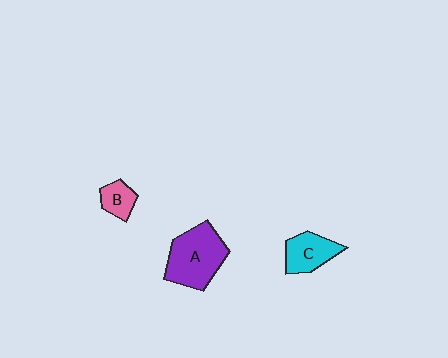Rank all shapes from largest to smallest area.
From largest to smallest: A (purple), C (cyan), B (pink).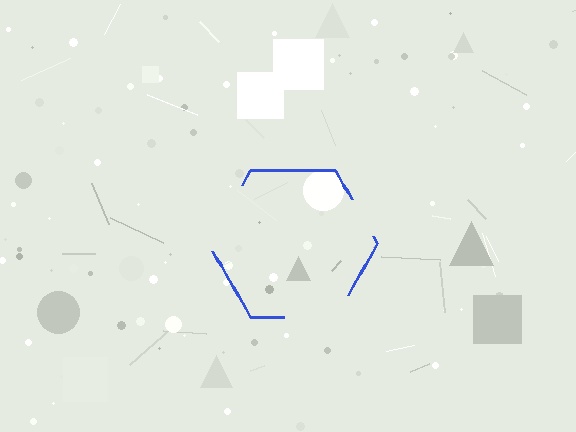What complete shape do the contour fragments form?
The contour fragments form a hexagon.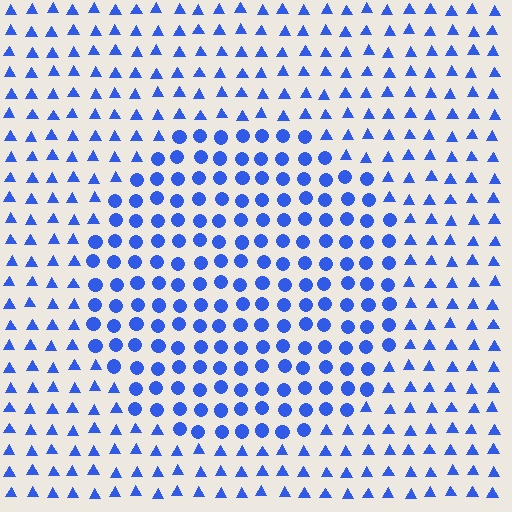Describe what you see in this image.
The image is filled with small blue elements arranged in a uniform grid. A circle-shaped region contains circles, while the surrounding area contains triangles. The boundary is defined purely by the change in element shape.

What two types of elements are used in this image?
The image uses circles inside the circle region and triangles outside it.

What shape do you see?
I see a circle.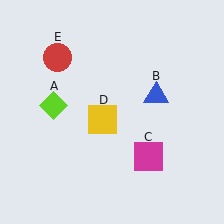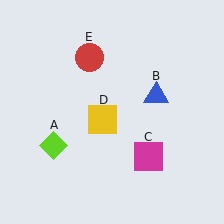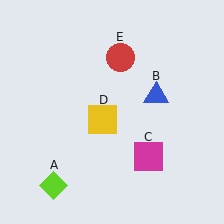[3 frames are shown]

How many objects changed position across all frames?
2 objects changed position: lime diamond (object A), red circle (object E).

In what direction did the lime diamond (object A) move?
The lime diamond (object A) moved down.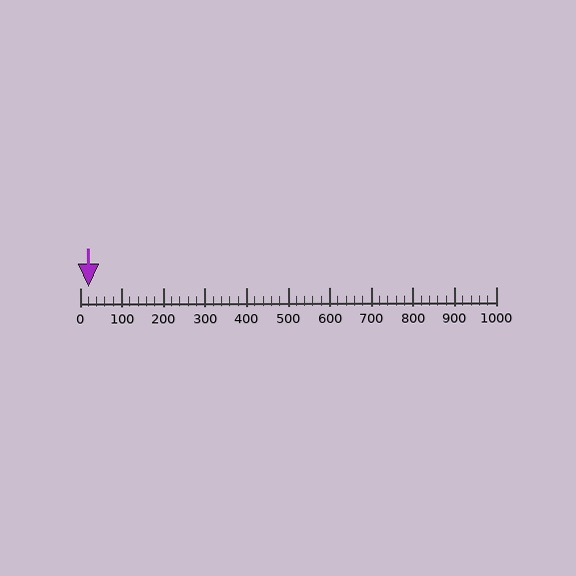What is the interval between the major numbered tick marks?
The major tick marks are spaced 100 units apart.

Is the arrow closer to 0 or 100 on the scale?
The arrow is closer to 0.